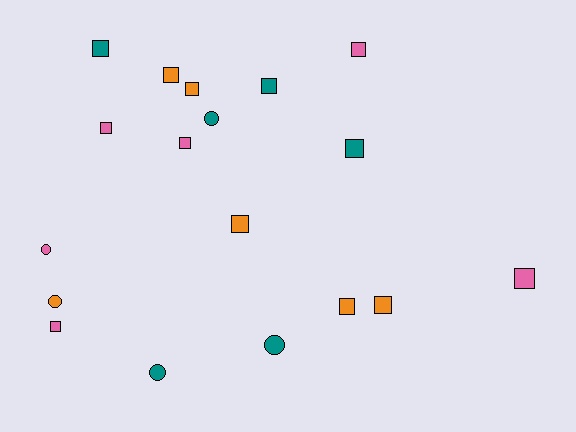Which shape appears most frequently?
Square, with 13 objects.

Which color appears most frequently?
Orange, with 6 objects.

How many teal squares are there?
There are 3 teal squares.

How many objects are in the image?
There are 18 objects.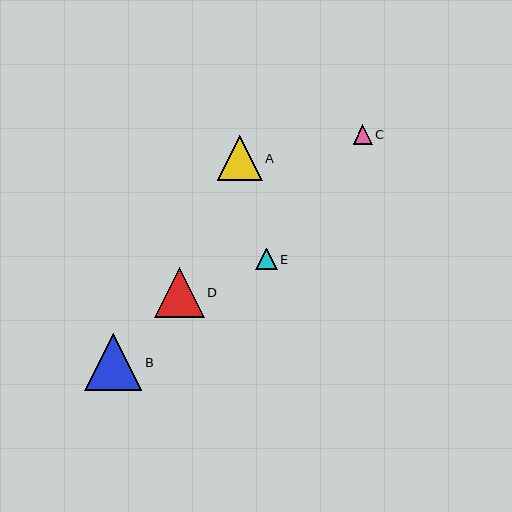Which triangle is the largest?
Triangle B is the largest with a size of approximately 57 pixels.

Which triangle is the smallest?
Triangle C is the smallest with a size of approximately 19 pixels.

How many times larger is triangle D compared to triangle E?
Triangle D is approximately 2.3 times the size of triangle E.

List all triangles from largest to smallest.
From largest to smallest: B, D, A, E, C.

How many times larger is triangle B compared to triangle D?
Triangle B is approximately 1.1 times the size of triangle D.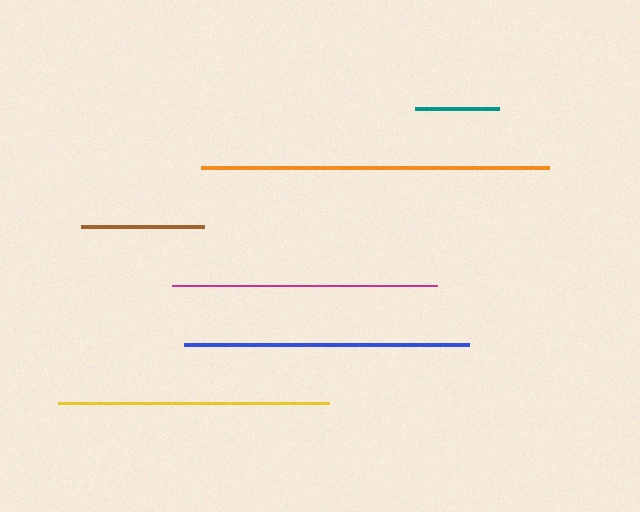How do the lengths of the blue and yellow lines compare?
The blue and yellow lines are approximately the same length.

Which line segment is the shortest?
The teal line is the shortest at approximately 84 pixels.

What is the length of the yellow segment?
The yellow segment is approximately 271 pixels long.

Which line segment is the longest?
The orange line is the longest at approximately 348 pixels.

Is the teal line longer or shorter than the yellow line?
The yellow line is longer than the teal line.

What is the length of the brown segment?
The brown segment is approximately 123 pixels long.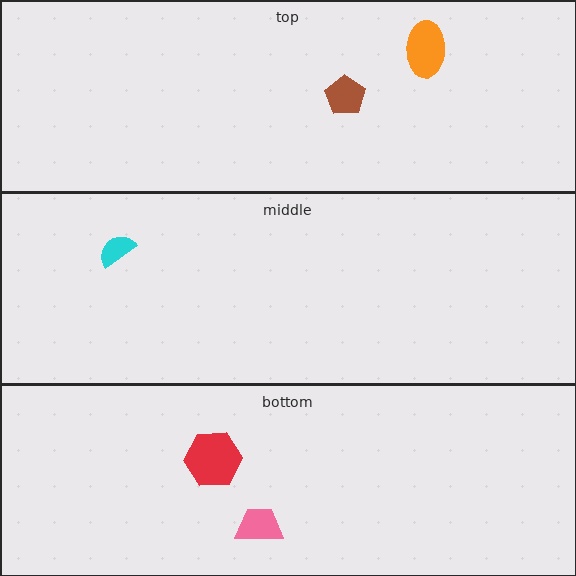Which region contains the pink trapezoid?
The bottom region.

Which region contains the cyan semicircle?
The middle region.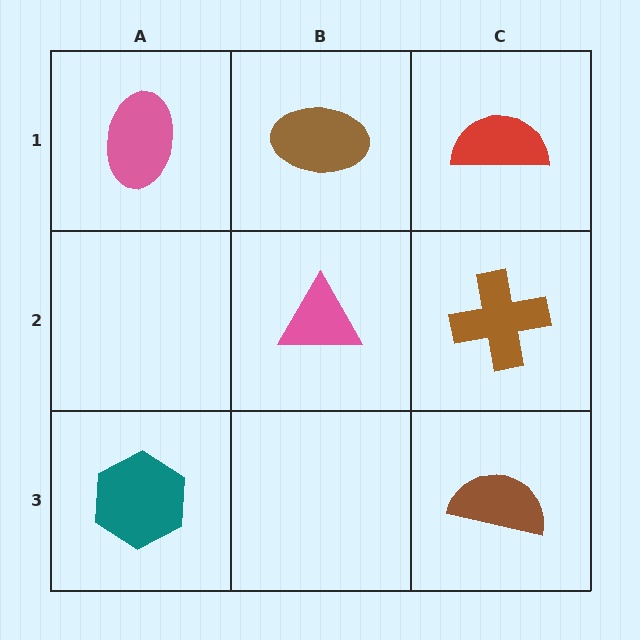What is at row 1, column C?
A red semicircle.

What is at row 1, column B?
A brown ellipse.